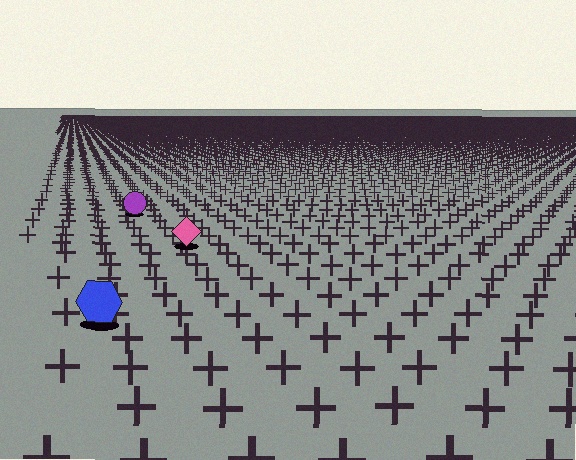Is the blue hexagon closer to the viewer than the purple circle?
Yes. The blue hexagon is closer — you can tell from the texture gradient: the ground texture is coarser near it.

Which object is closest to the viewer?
The blue hexagon is closest. The texture marks near it are larger and more spread out.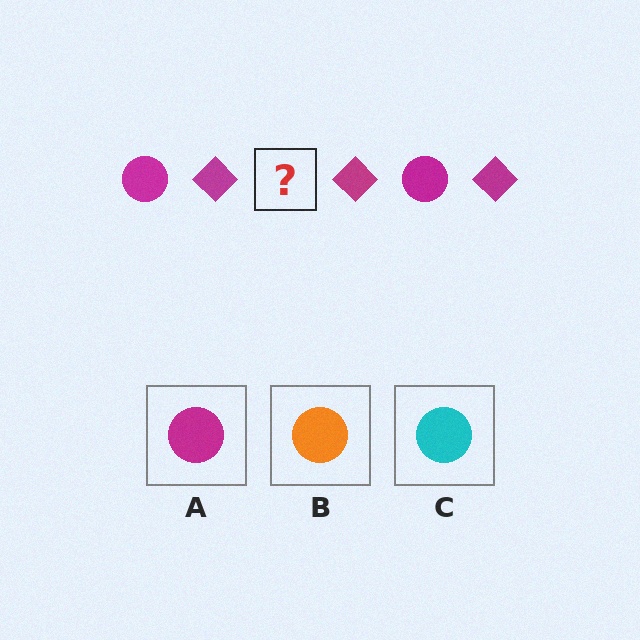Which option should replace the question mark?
Option A.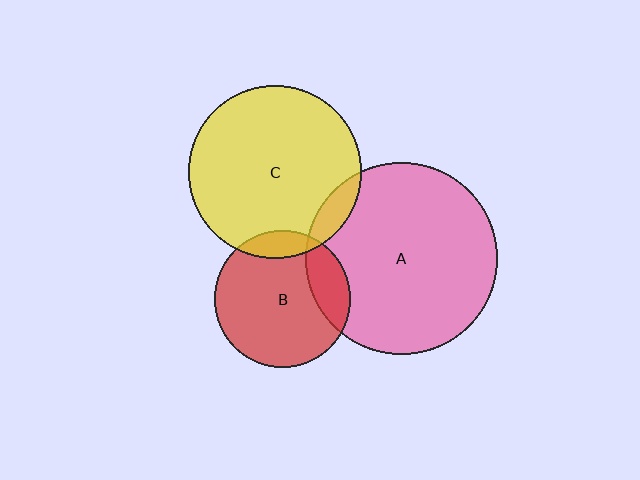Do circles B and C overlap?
Yes.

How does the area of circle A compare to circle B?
Approximately 2.0 times.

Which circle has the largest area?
Circle A (pink).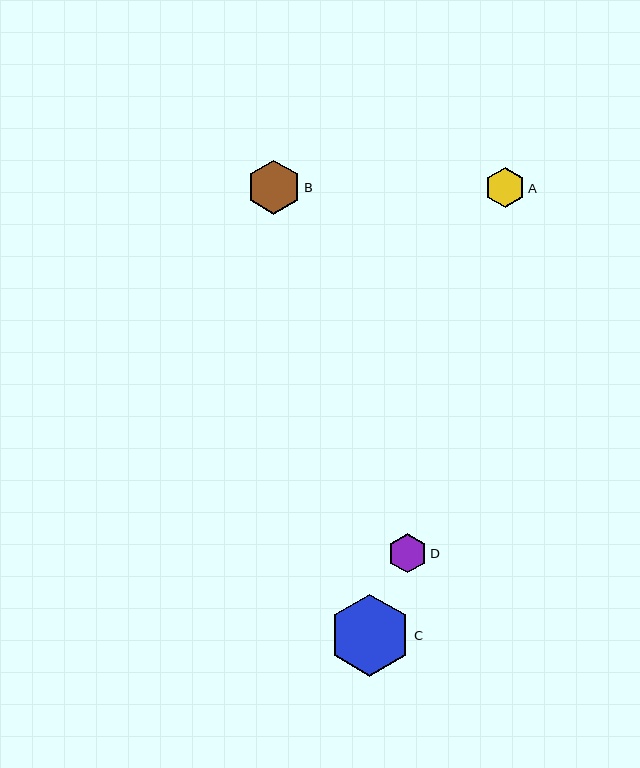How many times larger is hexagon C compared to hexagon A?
Hexagon C is approximately 2.1 times the size of hexagon A.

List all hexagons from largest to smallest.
From largest to smallest: C, B, A, D.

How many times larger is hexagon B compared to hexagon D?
Hexagon B is approximately 1.4 times the size of hexagon D.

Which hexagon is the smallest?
Hexagon D is the smallest with a size of approximately 39 pixels.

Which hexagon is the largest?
Hexagon C is the largest with a size of approximately 83 pixels.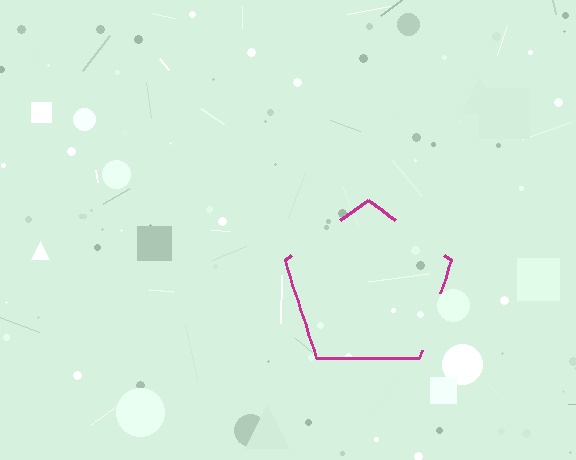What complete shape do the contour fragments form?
The contour fragments form a pentagon.